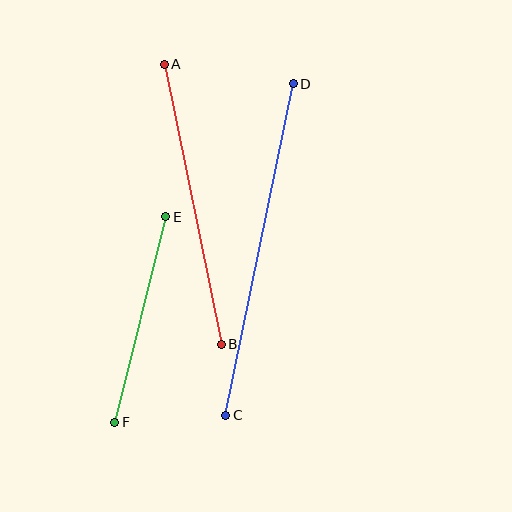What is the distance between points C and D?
The distance is approximately 338 pixels.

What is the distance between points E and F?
The distance is approximately 212 pixels.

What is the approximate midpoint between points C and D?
The midpoint is at approximately (259, 250) pixels.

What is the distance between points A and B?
The distance is approximately 286 pixels.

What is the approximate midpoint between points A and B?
The midpoint is at approximately (193, 204) pixels.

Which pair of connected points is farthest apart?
Points C and D are farthest apart.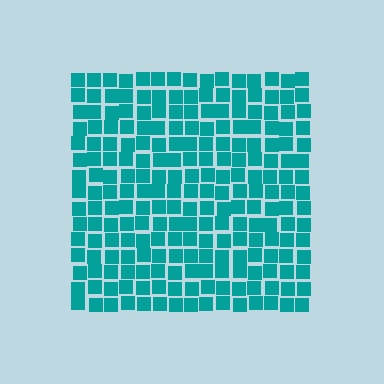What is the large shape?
The large shape is a square.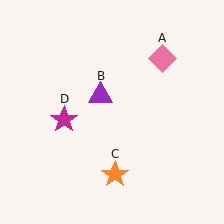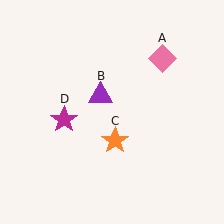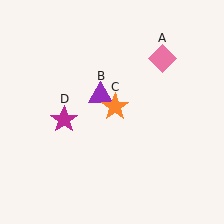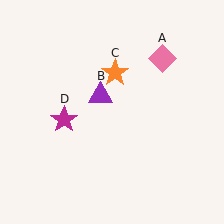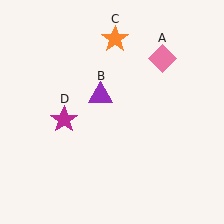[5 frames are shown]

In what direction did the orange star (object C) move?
The orange star (object C) moved up.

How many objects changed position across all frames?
1 object changed position: orange star (object C).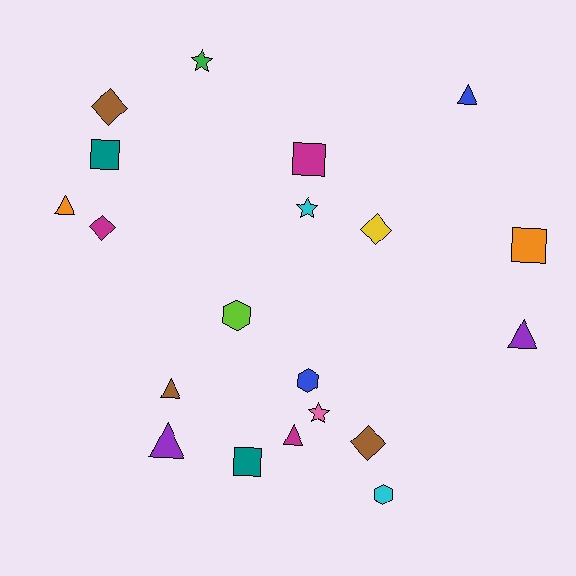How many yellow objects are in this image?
There is 1 yellow object.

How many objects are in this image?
There are 20 objects.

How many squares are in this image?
There are 4 squares.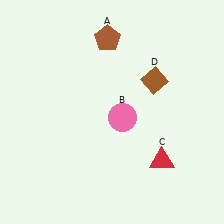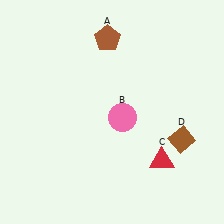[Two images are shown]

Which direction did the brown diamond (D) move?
The brown diamond (D) moved down.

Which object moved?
The brown diamond (D) moved down.